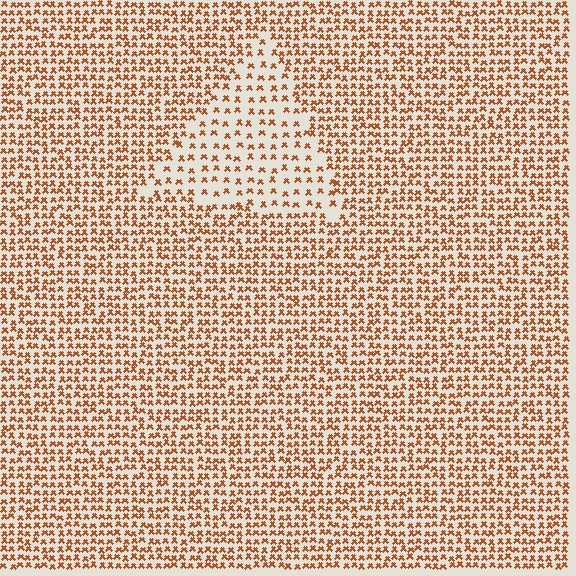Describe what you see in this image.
The image contains small brown elements arranged at two different densities. A triangle-shaped region is visible where the elements are less densely packed than the surrounding area.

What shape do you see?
I see a triangle.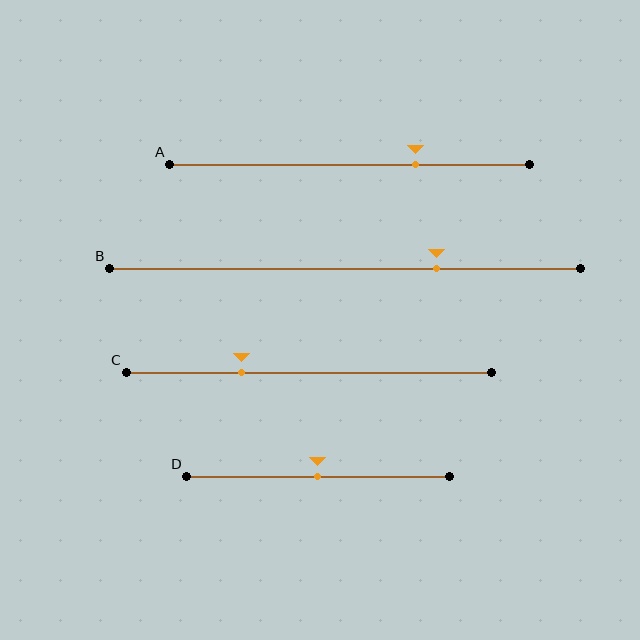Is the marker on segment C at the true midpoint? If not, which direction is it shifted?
No, the marker on segment C is shifted to the left by about 18% of the segment length.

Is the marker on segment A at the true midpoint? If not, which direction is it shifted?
No, the marker on segment A is shifted to the right by about 18% of the segment length.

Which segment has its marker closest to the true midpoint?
Segment D has its marker closest to the true midpoint.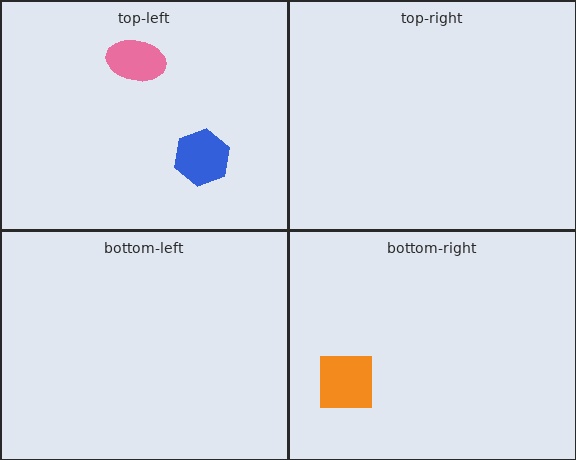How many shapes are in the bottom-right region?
1.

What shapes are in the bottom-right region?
The orange square.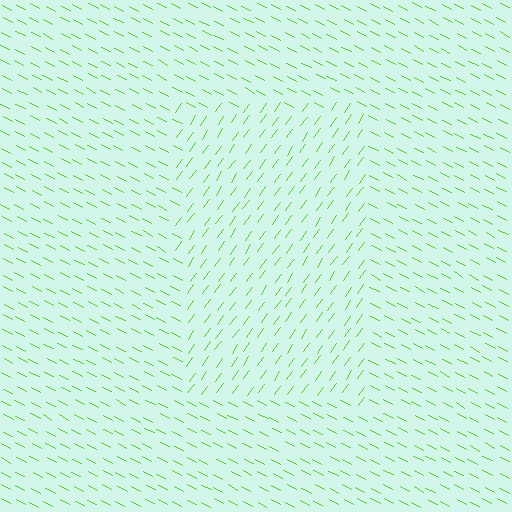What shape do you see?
I see a rectangle.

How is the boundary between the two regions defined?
The boundary is defined purely by a change in line orientation (approximately 83 degrees difference). All lines are the same color and thickness.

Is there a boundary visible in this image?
Yes, there is a texture boundary formed by a change in line orientation.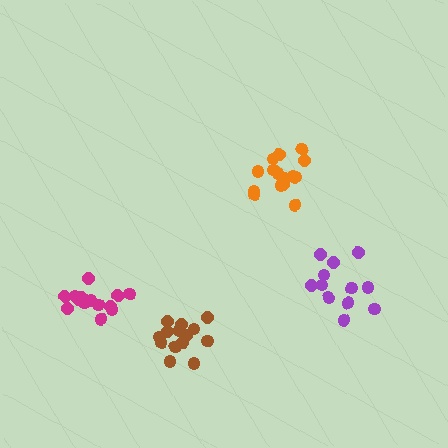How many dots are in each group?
Group 1: 12 dots, Group 2: 16 dots, Group 3: 14 dots, Group 4: 15 dots (57 total).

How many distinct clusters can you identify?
There are 4 distinct clusters.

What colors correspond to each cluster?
The clusters are colored: purple, magenta, brown, orange.